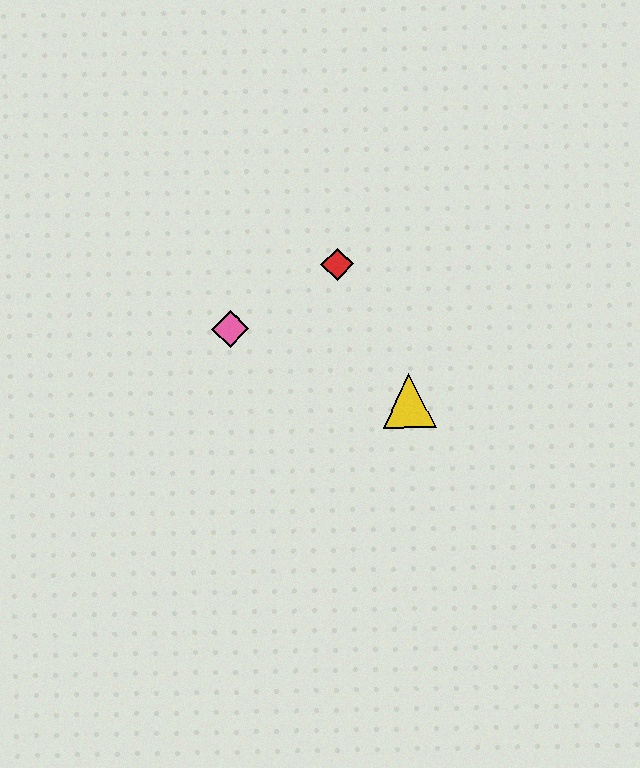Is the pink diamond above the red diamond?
No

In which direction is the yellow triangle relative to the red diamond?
The yellow triangle is below the red diamond.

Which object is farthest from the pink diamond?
The yellow triangle is farthest from the pink diamond.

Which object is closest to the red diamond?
The pink diamond is closest to the red diamond.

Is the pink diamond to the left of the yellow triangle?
Yes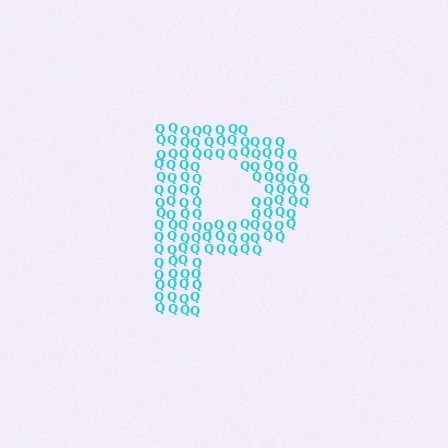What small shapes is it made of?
It is made of small letter Q's.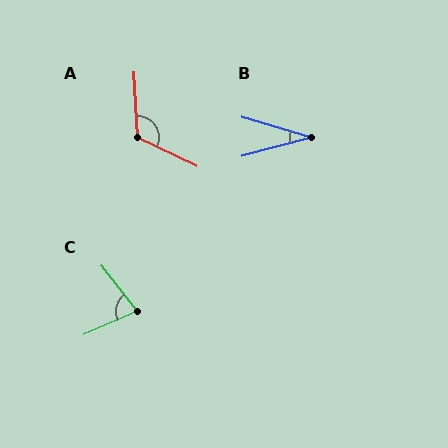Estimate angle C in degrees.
Approximately 76 degrees.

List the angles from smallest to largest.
B (32°), C (76°), A (118°).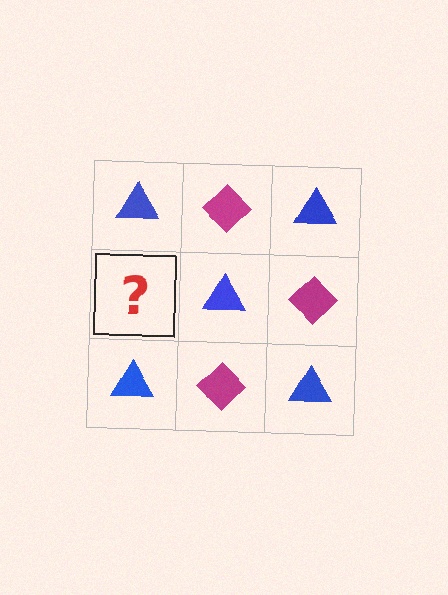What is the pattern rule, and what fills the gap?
The rule is that it alternates blue triangle and magenta diamond in a checkerboard pattern. The gap should be filled with a magenta diamond.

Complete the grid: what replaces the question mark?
The question mark should be replaced with a magenta diamond.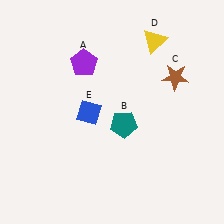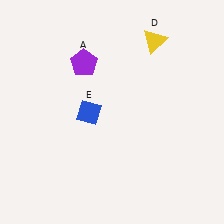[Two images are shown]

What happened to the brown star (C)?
The brown star (C) was removed in Image 2. It was in the top-right area of Image 1.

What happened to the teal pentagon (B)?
The teal pentagon (B) was removed in Image 2. It was in the bottom-right area of Image 1.